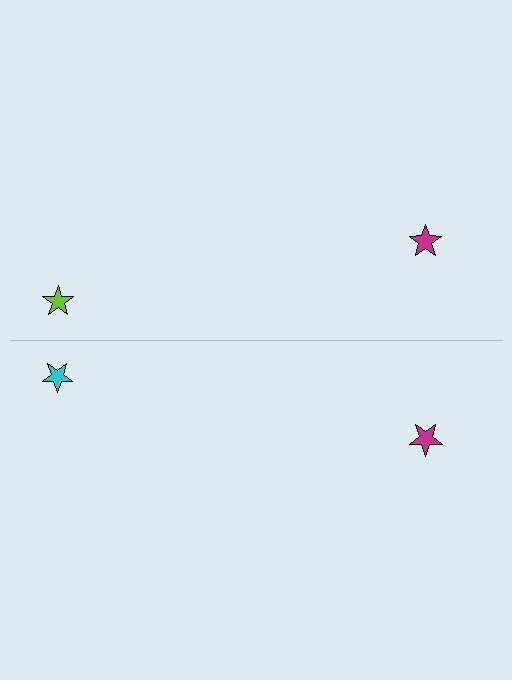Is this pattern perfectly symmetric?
No, the pattern is not perfectly symmetric. The cyan star on the bottom side breaks the symmetry — its mirror counterpart is lime.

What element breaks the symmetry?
The cyan star on the bottom side breaks the symmetry — its mirror counterpart is lime.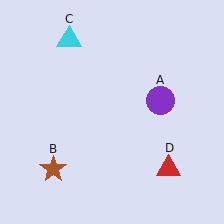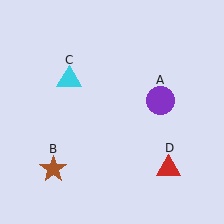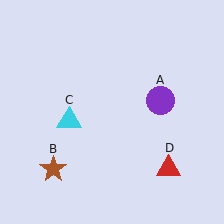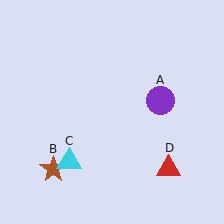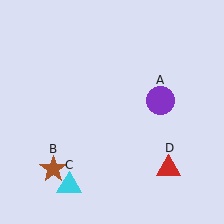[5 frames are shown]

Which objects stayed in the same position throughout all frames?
Purple circle (object A) and brown star (object B) and red triangle (object D) remained stationary.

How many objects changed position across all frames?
1 object changed position: cyan triangle (object C).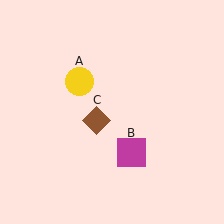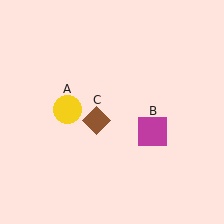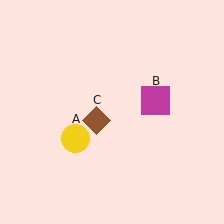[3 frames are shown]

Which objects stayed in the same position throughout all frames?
Brown diamond (object C) remained stationary.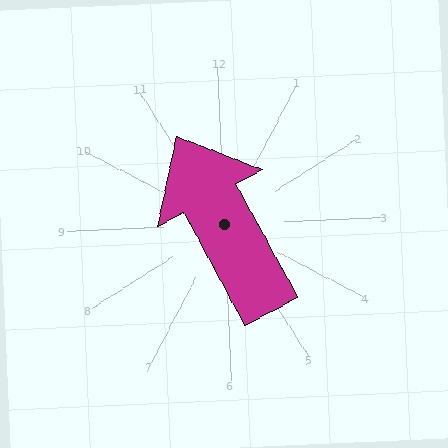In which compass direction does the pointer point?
Northwest.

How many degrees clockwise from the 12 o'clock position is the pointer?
Approximately 334 degrees.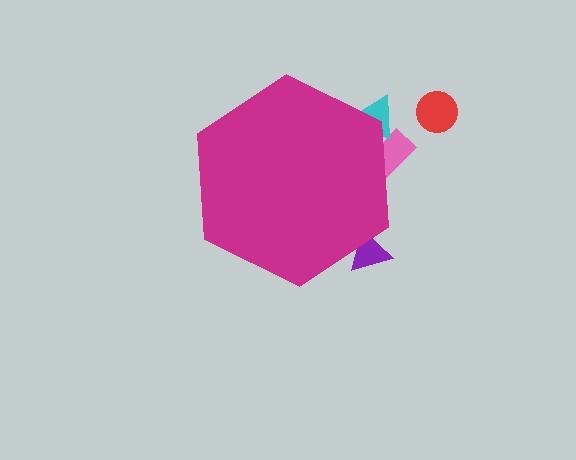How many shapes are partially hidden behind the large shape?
3 shapes are partially hidden.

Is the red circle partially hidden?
No, the red circle is fully visible.